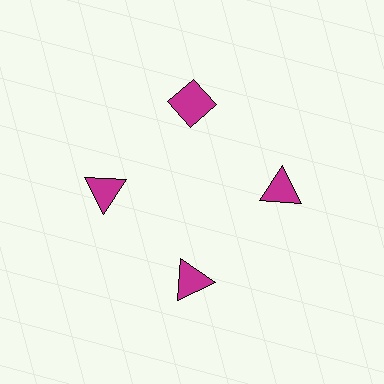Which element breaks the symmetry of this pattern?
The magenta diamond at roughly the 12 o'clock position breaks the symmetry. All other shapes are magenta triangles.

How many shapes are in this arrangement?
There are 4 shapes arranged in a ring pattern.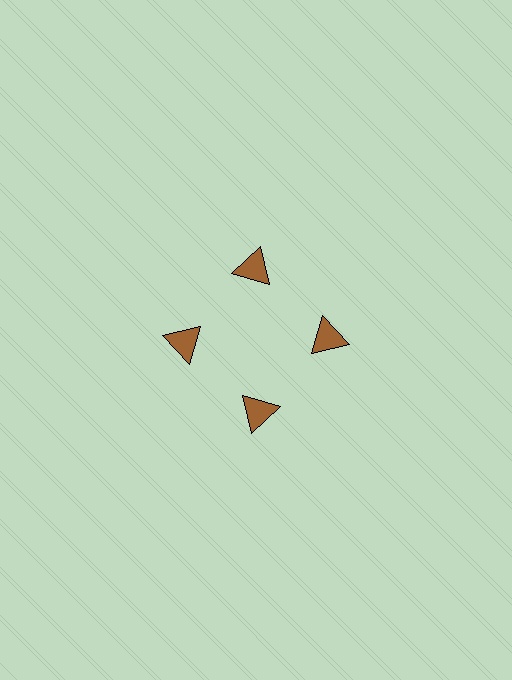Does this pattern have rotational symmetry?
Yes, this pattern has 4-fold rotational symmetry. It looks the same after rotating 90 degrees around the center.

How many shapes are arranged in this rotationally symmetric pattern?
There are 4 shapes, arranged in 4 groups of 1.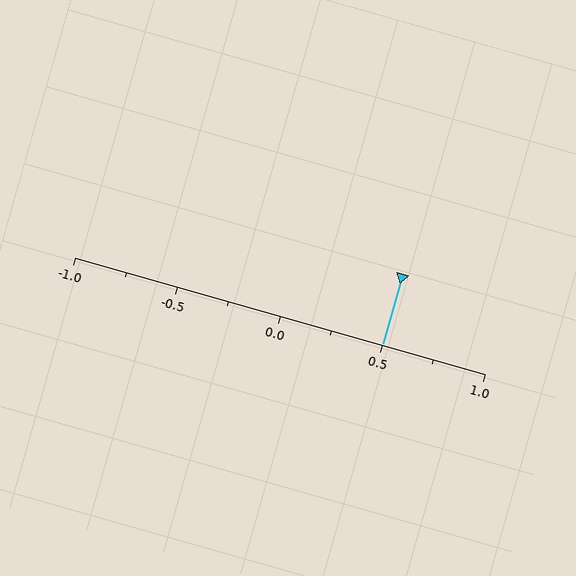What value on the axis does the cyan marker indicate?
The marker indicates approximately 0.5.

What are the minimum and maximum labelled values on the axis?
The axis runs from -1.0 to 1.0.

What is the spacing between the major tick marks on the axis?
The major ticks are spaced 0.5 apart.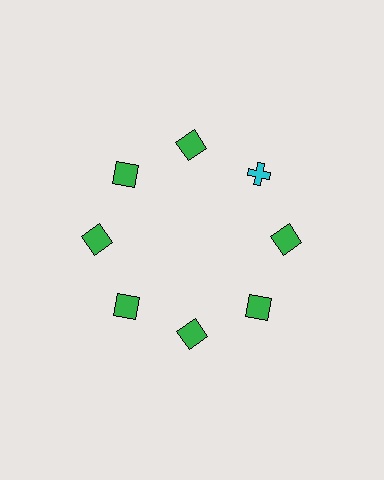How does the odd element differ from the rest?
It differs in both color (cyan instead of green) and shape (cross instead of square).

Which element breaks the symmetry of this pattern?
The cyan cross at roughly the 2 o'clock position breaks the symmetry. All other shapes are green squares.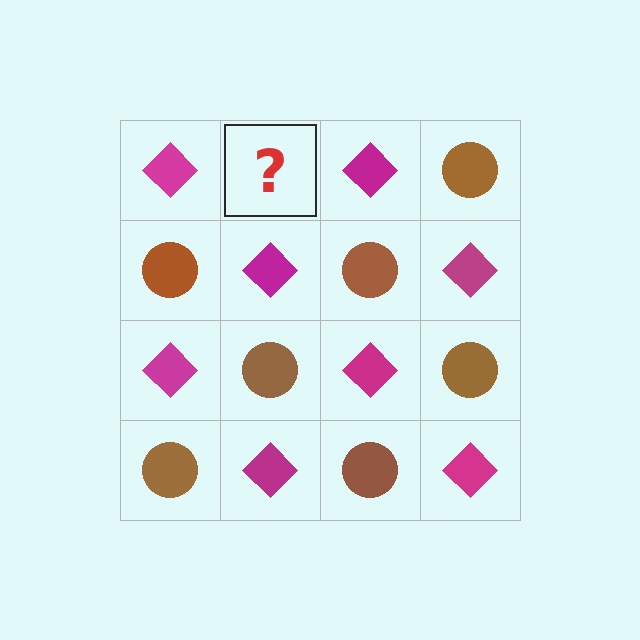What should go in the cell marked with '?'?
The missing cell should contain a brown circle.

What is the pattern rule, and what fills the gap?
The rule is that it alternates magenta diamond and brown circle in a checkerboard pattern. The gap should be filled with a brown circle.